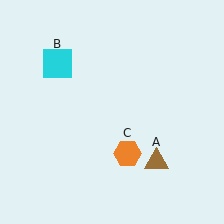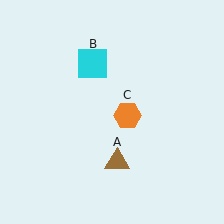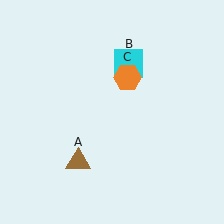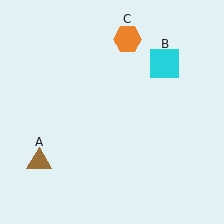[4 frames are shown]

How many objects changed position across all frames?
3 objects changed position: brown triangle (object A), cyan square (object B), orange hexagon (object C).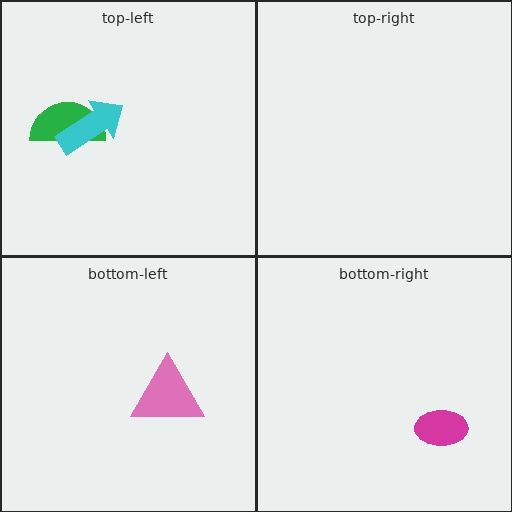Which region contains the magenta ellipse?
The bottom-right region.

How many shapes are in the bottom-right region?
1.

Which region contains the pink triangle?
The bottom-left region.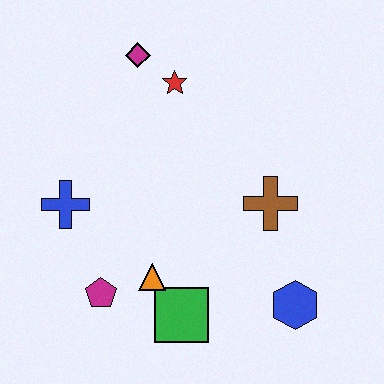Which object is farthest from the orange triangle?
The magenta diamond is farthest from the orange triangle.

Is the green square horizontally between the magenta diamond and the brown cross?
Yes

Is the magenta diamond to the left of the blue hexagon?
Yes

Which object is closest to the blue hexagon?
The brown cross is closest to the blue hexagon.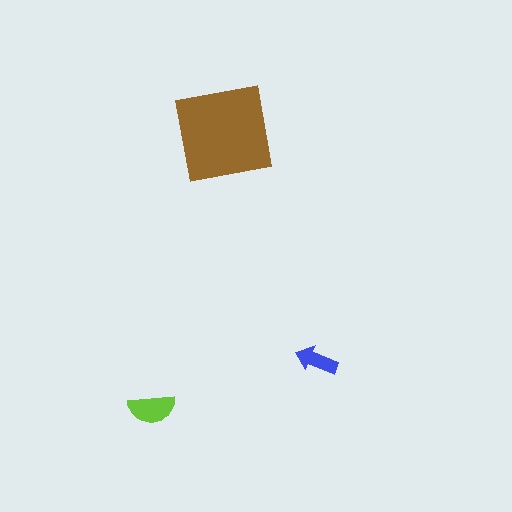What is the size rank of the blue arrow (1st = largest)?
3rd.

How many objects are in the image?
There are 3 objects in the image.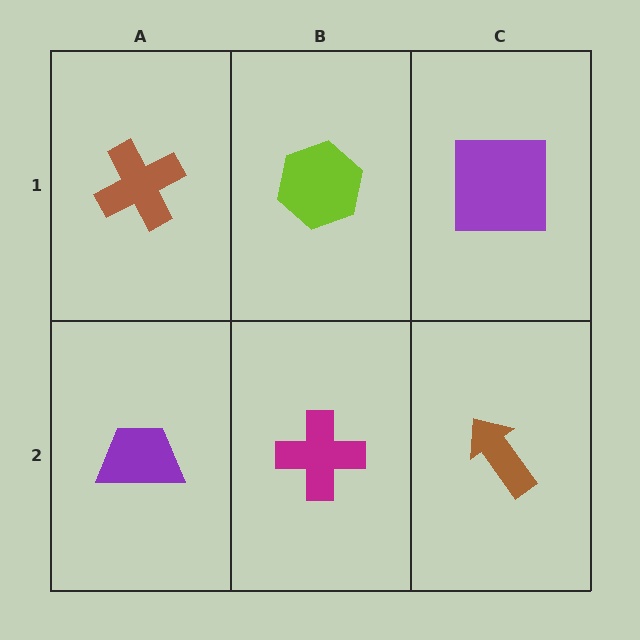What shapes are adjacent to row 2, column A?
A brown cross (row 1, column A), a magenta cross (row 2, column B).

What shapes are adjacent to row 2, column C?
A purple square (row 1, column C), a magenta cross (row 2, column B).